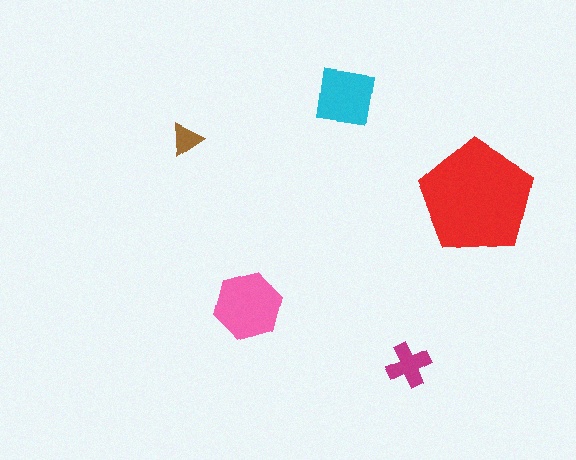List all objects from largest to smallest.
The red pentagon, the pink hexagon, the cyan square, the magenta cross, the brown triangle.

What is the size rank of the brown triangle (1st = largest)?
5th.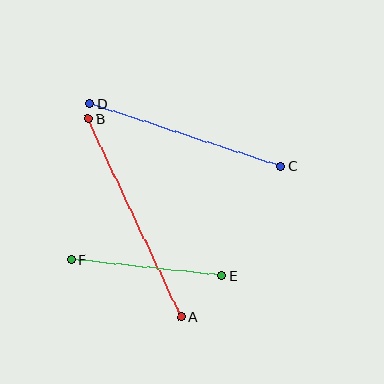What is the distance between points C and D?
The distance is approximately 201 pixels.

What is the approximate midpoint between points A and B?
The midpoint is at approximately (135, 218) pixels.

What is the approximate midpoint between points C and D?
The midpoint is at approximately (185, 135) pixels.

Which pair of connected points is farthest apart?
Points A and B are farthest apart.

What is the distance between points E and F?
The distance is approximately 151 pixels.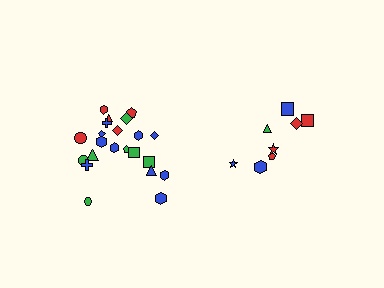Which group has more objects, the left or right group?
The left group.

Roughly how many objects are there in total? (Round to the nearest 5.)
Roughly 30 objects in total.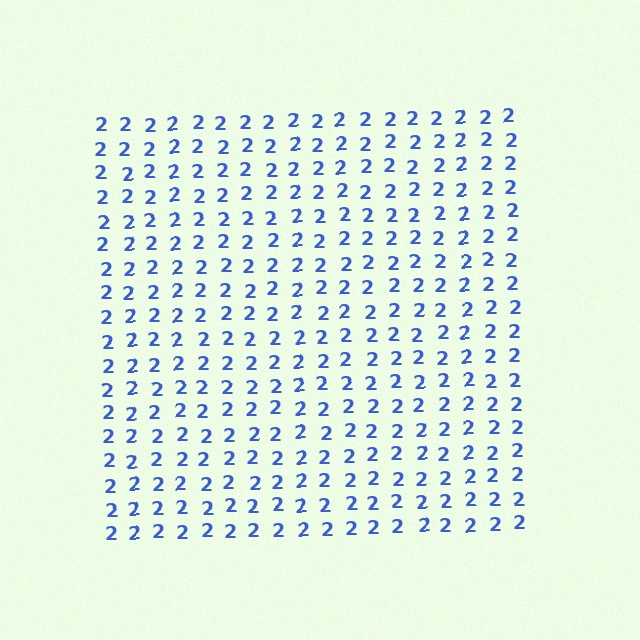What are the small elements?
The small elements are digit 2's.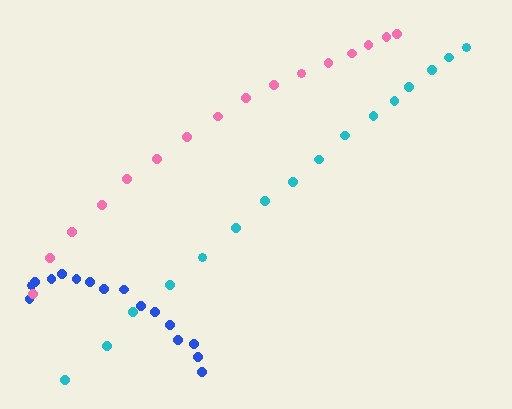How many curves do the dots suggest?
There are 3 distinct paths.